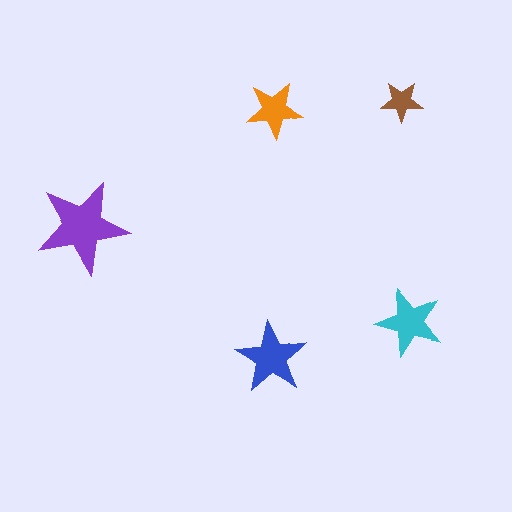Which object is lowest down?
The blue star is bottommost.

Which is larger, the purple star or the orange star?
The purple one.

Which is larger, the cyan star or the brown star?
The cyan one.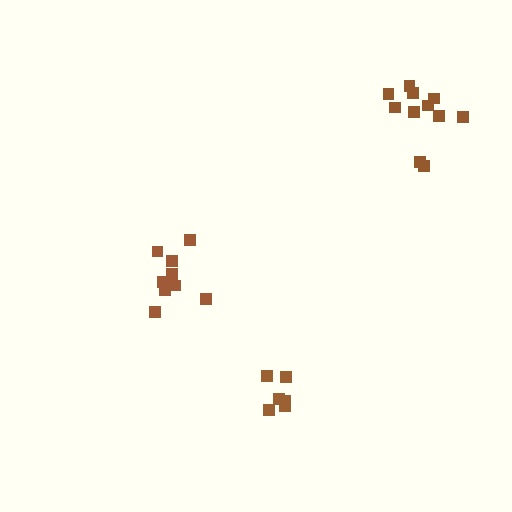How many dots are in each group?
Group 1: 9 dots, Group 2: 11 dots, Group 3: 6 dots (26 total).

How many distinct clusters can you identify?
There are 3 distinct clusters.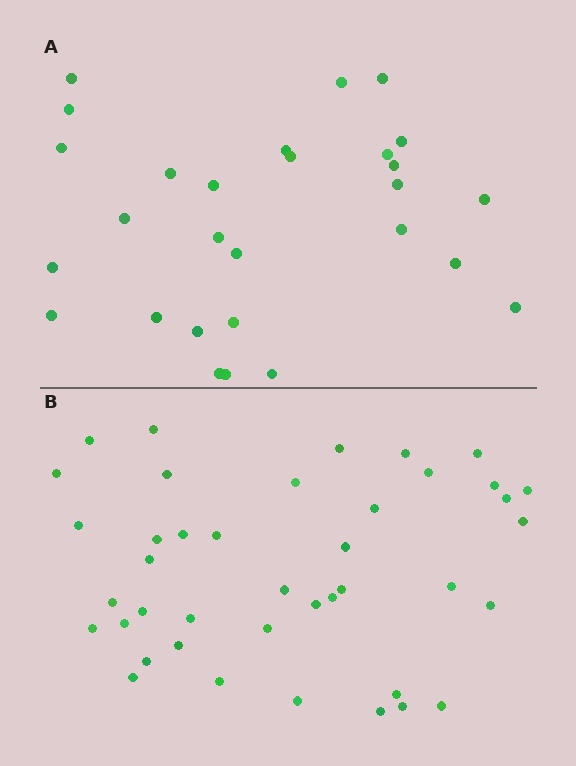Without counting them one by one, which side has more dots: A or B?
Region B (the bottom region) has more dots.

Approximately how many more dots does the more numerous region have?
Region B has approximately 15 more dots than region A.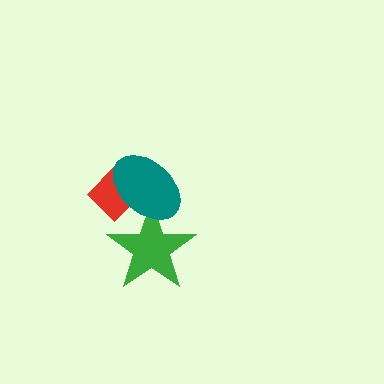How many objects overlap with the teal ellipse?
2 objects overlap with the teal ellipse.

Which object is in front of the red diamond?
The teal ellipse is in front of the red diamond.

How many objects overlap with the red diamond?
2 objects overlap with the red diamond.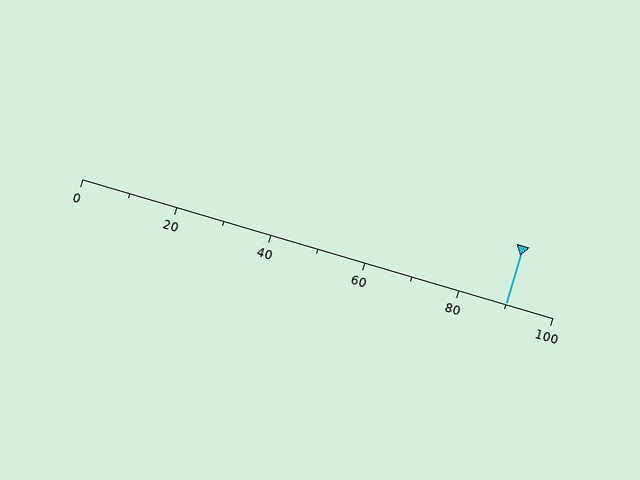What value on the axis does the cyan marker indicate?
The marker indicates approximately 90.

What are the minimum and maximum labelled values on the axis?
The axis runs from 0 to 100.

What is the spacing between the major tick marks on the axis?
The major ticks are spaced 20 apart.